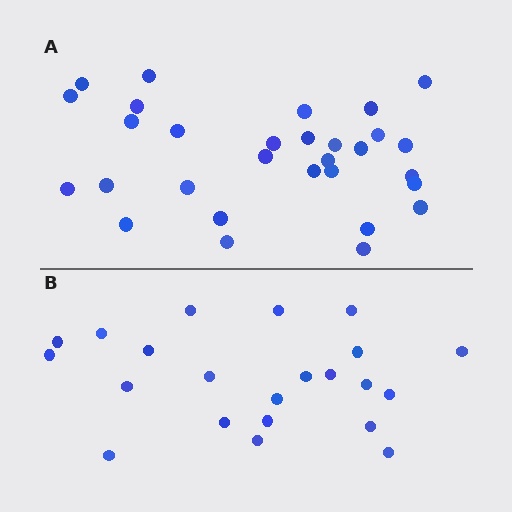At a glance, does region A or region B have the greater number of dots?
Region A (the top region) has more dots.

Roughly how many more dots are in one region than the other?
Region A has roughly 8 or so more dots than region B.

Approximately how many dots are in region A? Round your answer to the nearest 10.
About 30 dots.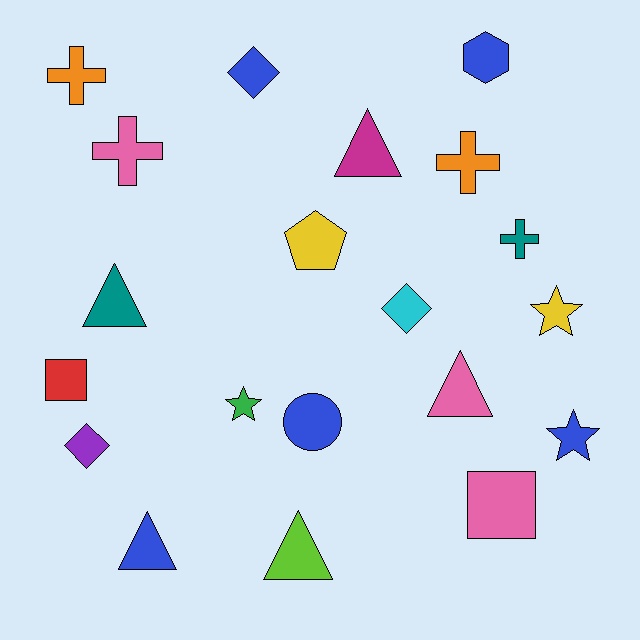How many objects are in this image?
There are 20 objects.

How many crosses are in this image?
There are 4 crosses.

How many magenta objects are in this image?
There is 1 magenta object.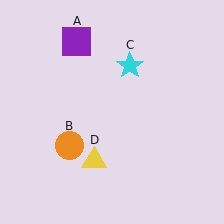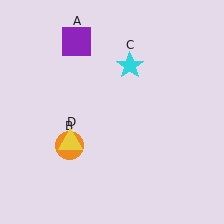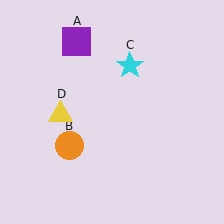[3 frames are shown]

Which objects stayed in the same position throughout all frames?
Purple square (object A) and orange circle (object B) and cyan star (object C) remained stationary.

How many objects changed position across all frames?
1 object changed position: yellow triangle (object D).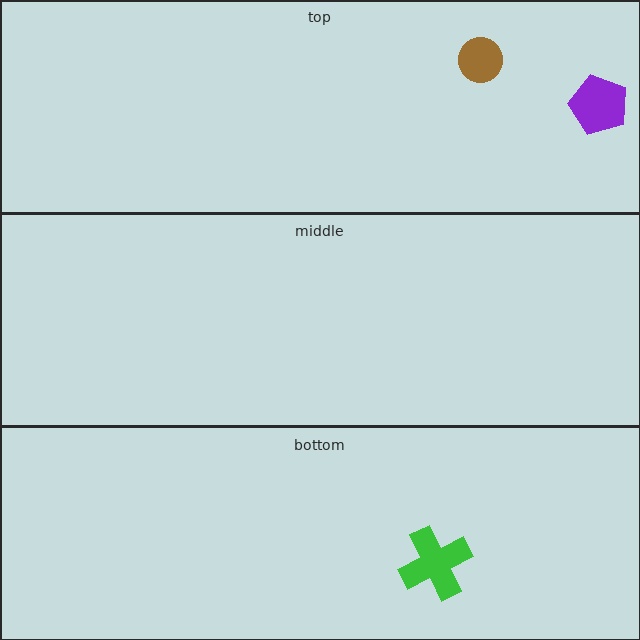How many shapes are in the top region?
2.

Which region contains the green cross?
The bottom region.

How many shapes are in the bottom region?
1.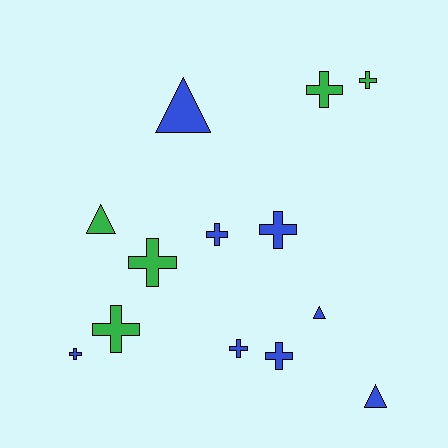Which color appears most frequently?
Blue, with 8 objects.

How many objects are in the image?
There are 13 objects.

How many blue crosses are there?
There are 5 blue crosses.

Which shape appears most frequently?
Cross, with 9 objects.